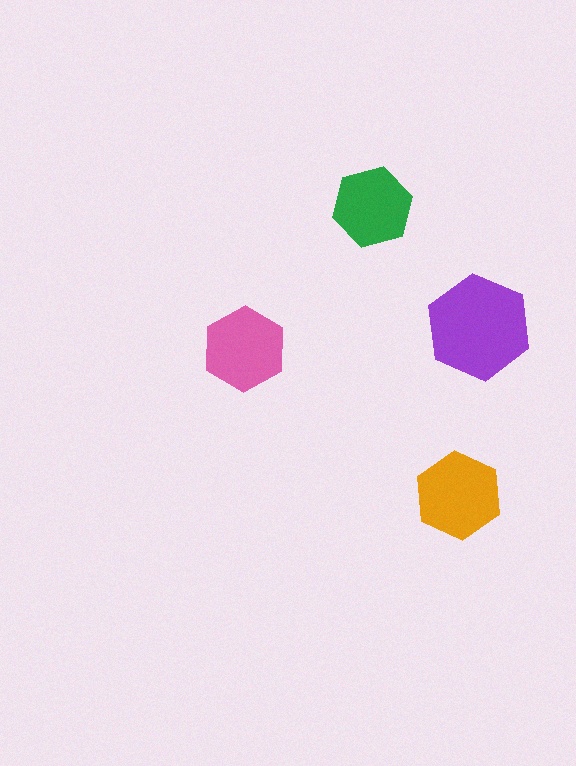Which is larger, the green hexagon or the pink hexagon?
The pink one.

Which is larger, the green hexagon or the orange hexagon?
The orange one.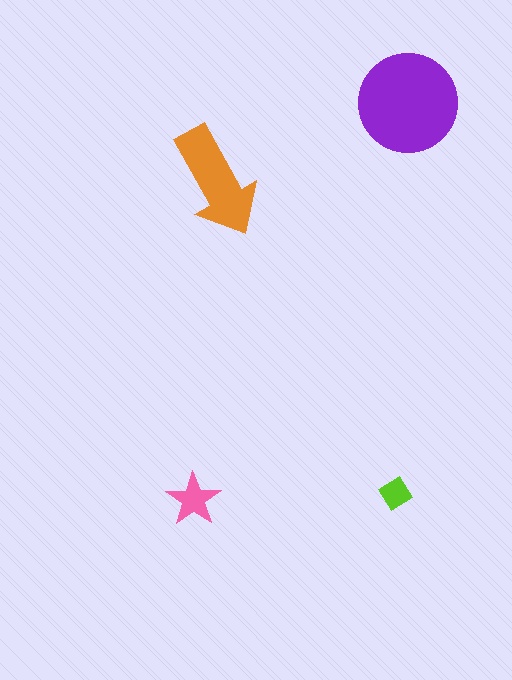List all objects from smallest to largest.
The lime diamond, the pink star, the orange arrow, the purple circle.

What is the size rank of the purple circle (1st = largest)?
1st.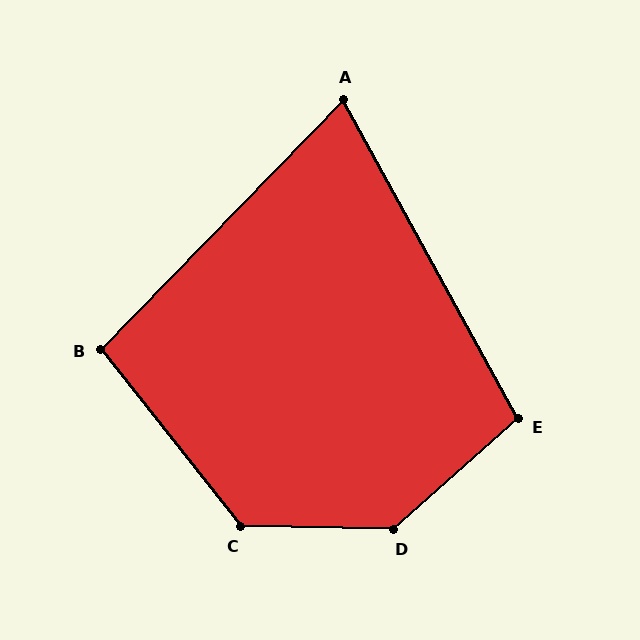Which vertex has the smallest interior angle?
A, at approximately 73 degrees.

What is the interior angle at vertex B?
Approximately 98 degrees (obtuse).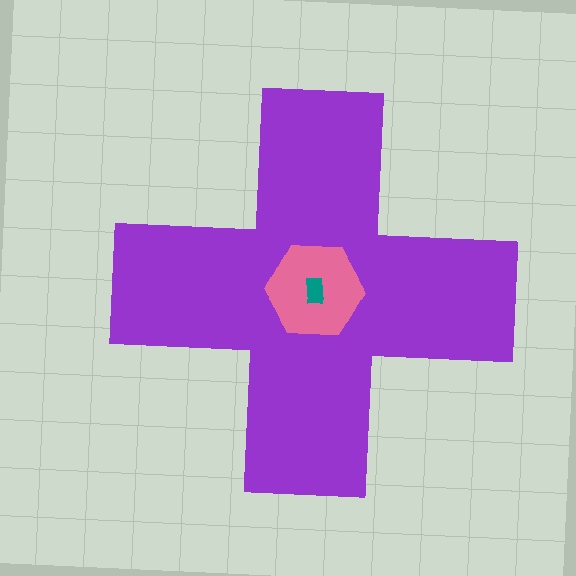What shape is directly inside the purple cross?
The pink hexagon.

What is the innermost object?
The teal rectangle.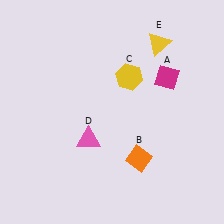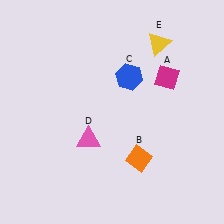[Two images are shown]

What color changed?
The hexagon (C) changed from yellow in Image 1 to blue in Image 2.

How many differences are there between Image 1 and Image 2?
There is 1 difference between the two images.